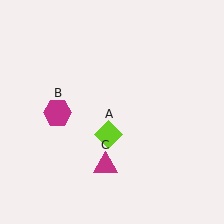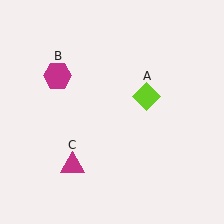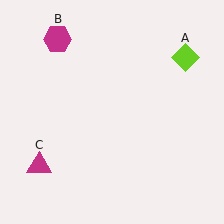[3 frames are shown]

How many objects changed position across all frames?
3 objects changed position: lime diamond (object A), magenta hexagon (object B), magenta triangle (object C).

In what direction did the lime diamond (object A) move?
The lime diamond (object A) moved up and to the right.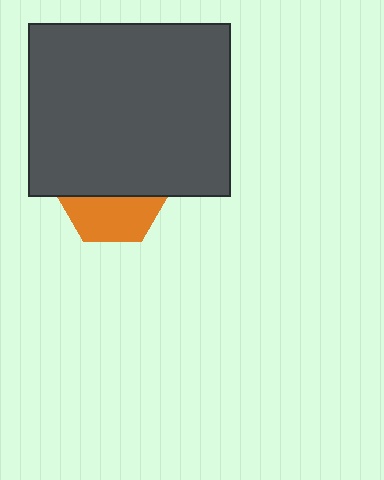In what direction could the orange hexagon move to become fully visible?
The orange hexagon could move down. That would shift it out from behind the dark gray rectangle entirely.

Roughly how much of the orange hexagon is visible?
A small part of it is visible (roughly 42%).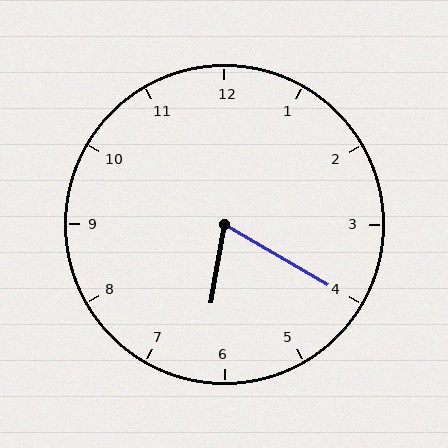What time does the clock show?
6:20.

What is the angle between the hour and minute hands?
Approximately 70 degrees.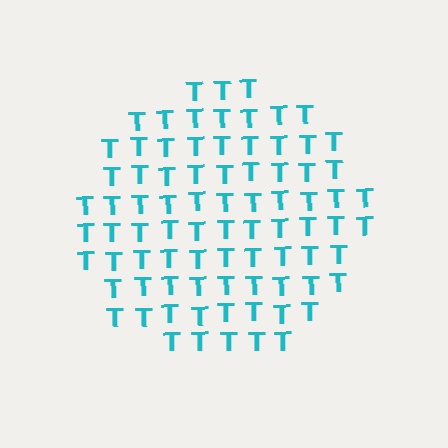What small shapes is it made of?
It is made of small letter T's.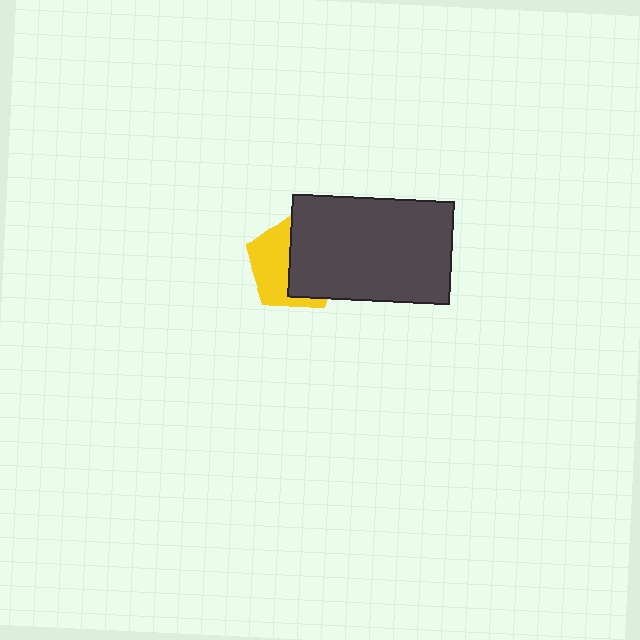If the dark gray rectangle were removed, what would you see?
You would see the complete yellow pentagon.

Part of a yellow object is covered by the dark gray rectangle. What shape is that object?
It is a pentagon.